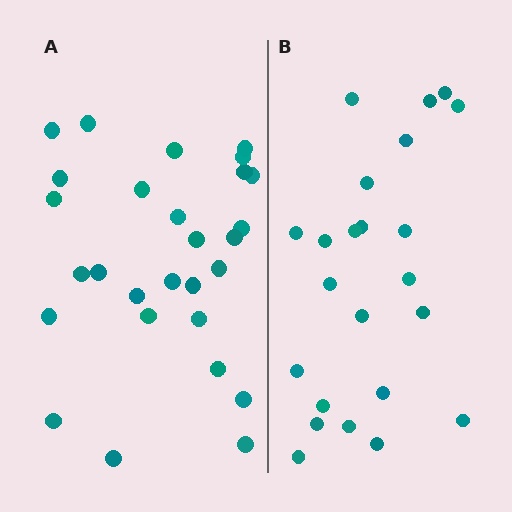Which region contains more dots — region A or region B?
Region A (the left region) has more dots.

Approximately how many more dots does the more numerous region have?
Region A has about 5 more dots than region B.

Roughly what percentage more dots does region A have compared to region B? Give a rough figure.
About 20% more.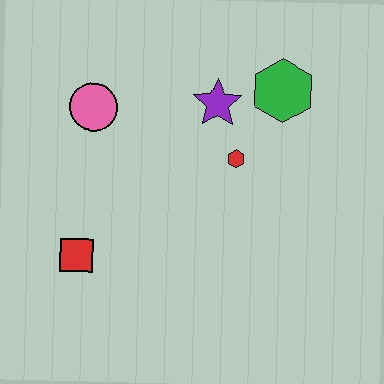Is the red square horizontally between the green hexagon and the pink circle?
No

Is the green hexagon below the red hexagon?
No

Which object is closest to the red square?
The pink circle is closest to the red square.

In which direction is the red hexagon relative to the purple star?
The red hexagon is below the purple star.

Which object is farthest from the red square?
The green hexagon is farthest from the red square.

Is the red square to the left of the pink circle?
Yes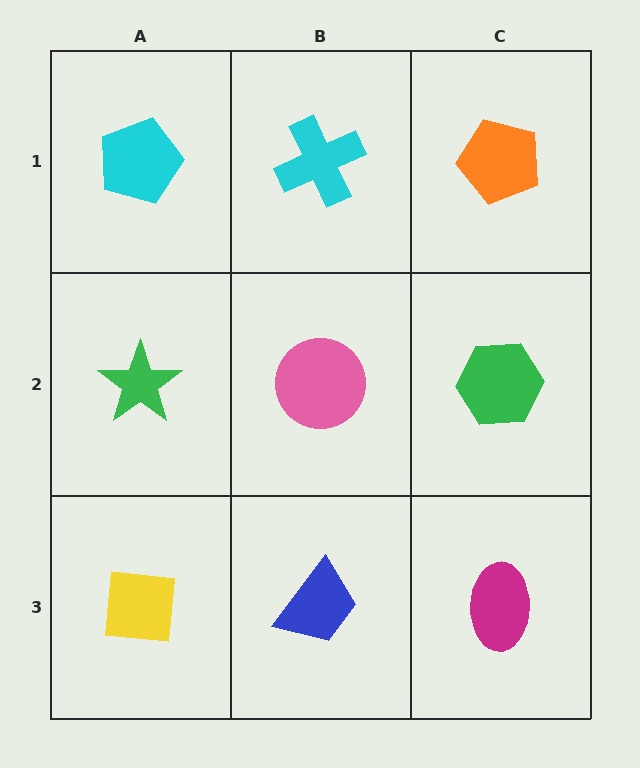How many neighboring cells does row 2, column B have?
4.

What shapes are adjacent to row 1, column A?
A green star (row 2, column A), a cyan cross (row 1, column B).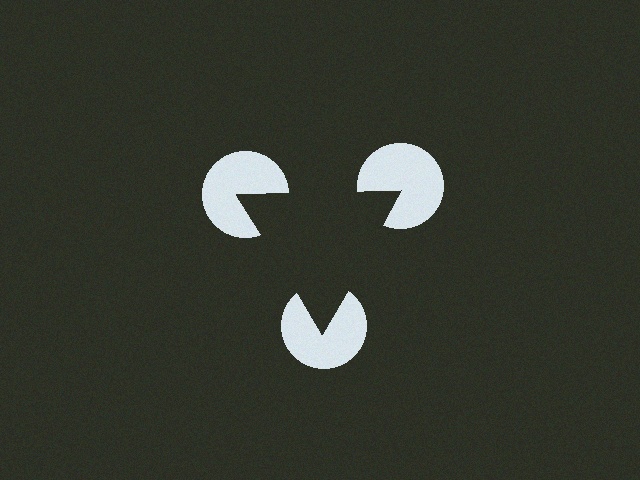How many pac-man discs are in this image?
There are 3 — one at each vertex of the illusory triangle.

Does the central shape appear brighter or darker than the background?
It typically appears slightly darker than the background, even though no actual brightness change is drawn.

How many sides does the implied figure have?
3 sides.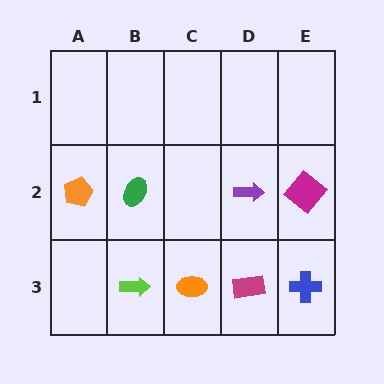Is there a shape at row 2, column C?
No, that cell is empty.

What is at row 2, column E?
A magenta diamond.